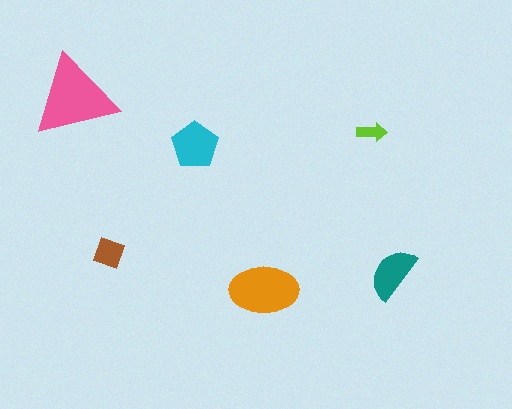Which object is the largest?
The pink triangle.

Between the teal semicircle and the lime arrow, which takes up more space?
The teal semicircle.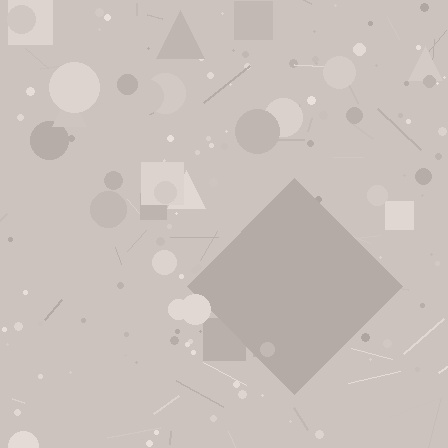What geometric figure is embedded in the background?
A diamond is embedded in the background.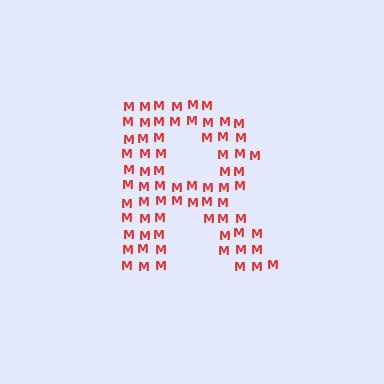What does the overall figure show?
The overall figure shows the letter R.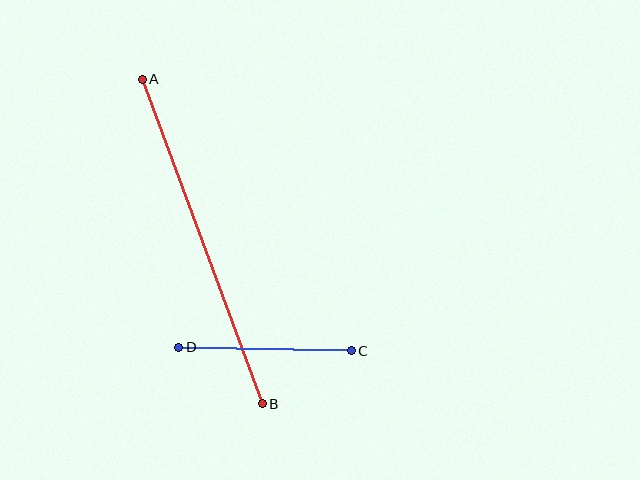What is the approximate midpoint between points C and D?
The midpoint is at approximately (265, 349) pixels.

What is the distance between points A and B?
The distance is approximately 346 pixels.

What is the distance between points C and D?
The distance is approximately 173 pixels.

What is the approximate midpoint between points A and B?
The midpoint is at approximately (202, 241) pixels.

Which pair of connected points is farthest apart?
Points A and B are farthest apart.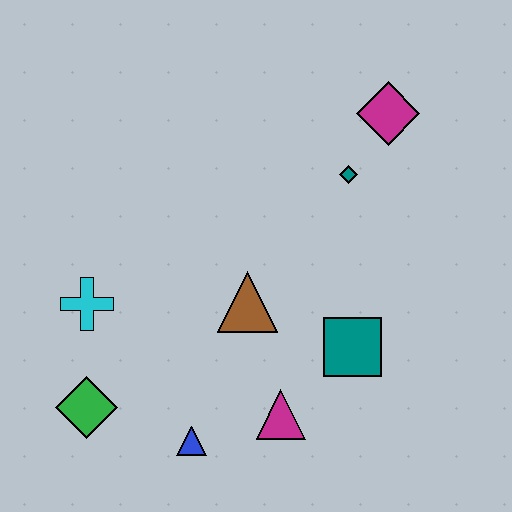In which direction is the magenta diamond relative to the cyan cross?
The magenta diamond is to the right of the cyan cross.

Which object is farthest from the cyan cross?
The magenta diamond is farthest from the cyan cross.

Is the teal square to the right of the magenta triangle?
Yes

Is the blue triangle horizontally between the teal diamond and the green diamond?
Yes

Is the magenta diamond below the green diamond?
No